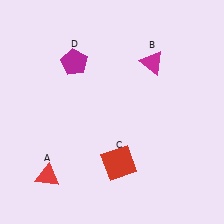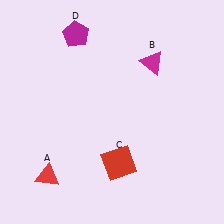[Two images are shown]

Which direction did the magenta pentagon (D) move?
The magenta pentagon (D) moved up.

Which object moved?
The magenta pentagon (D) moved up.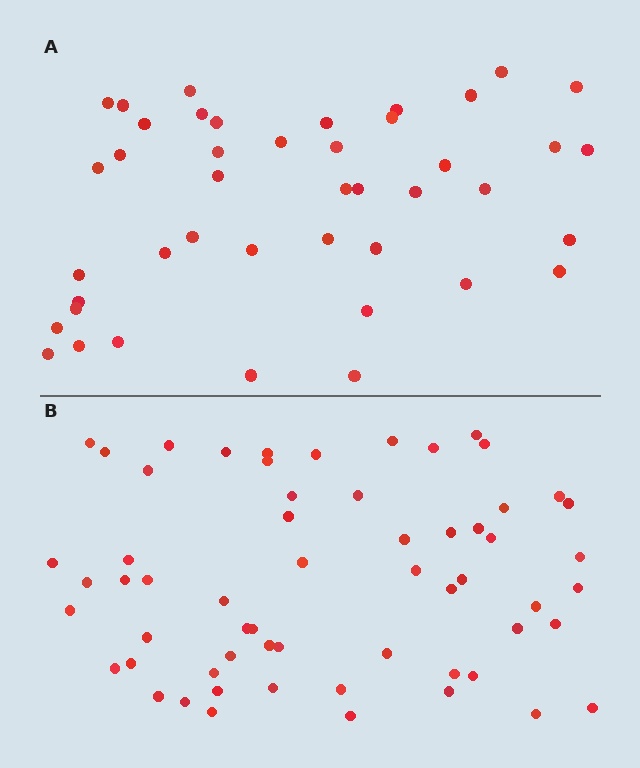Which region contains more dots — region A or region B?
Region B (the bottom region) has more dots.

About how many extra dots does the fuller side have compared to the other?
Region B has approximately 15 more dots than region A.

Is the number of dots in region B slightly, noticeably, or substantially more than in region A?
Region B has noticeably more, but not dramatically so. The ratio is roughly 1.4 to 1.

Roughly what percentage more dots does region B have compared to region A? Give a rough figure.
About 40% more.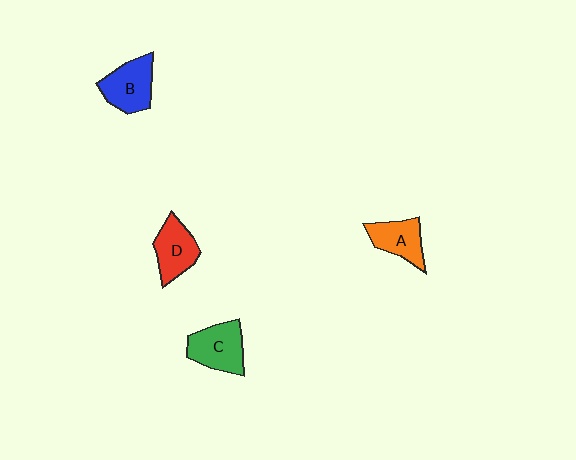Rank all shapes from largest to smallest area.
From largest to smallest: C (green), B (blue), D (red), A (orange).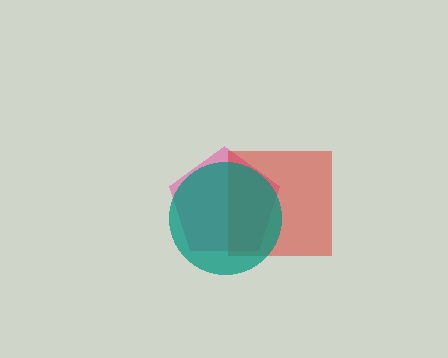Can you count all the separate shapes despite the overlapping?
Yes, there are 3 separate shapes.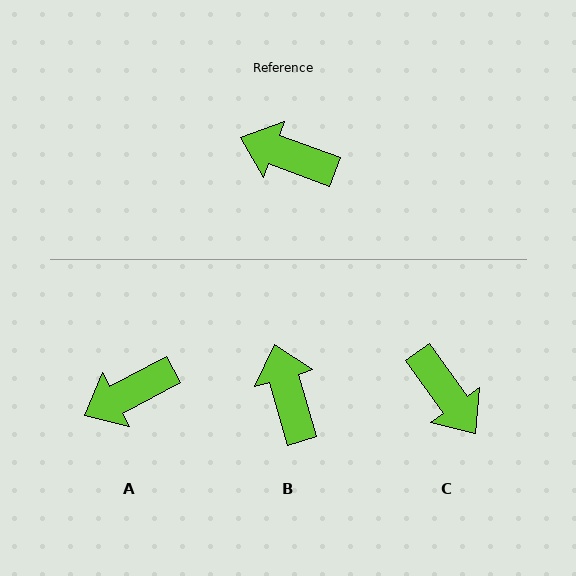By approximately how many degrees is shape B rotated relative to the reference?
Approximately 54 degrees clockwise.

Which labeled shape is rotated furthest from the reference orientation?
C, about 146 degrees away.